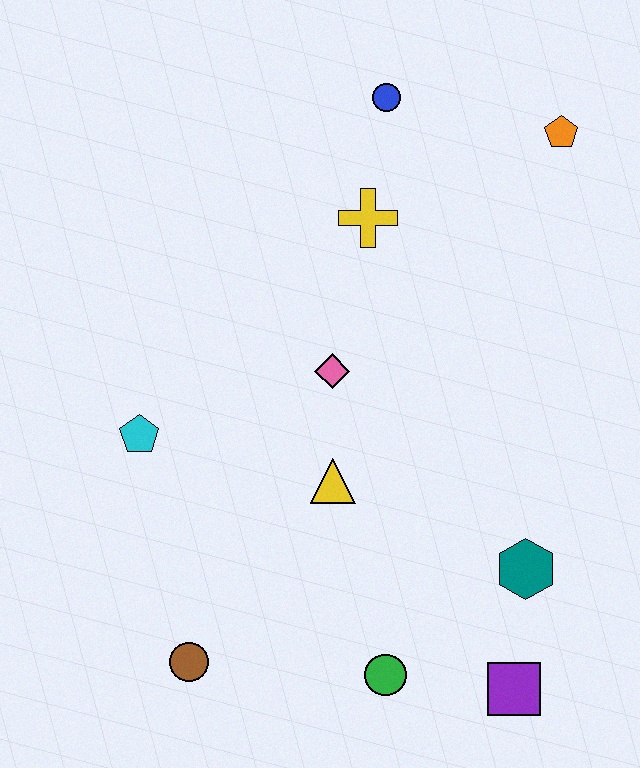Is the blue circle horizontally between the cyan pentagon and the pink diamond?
No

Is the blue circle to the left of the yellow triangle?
No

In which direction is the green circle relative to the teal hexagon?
The green circle is to the left of the teal hexagon.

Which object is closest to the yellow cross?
The blue circle is closest to the yellow cross.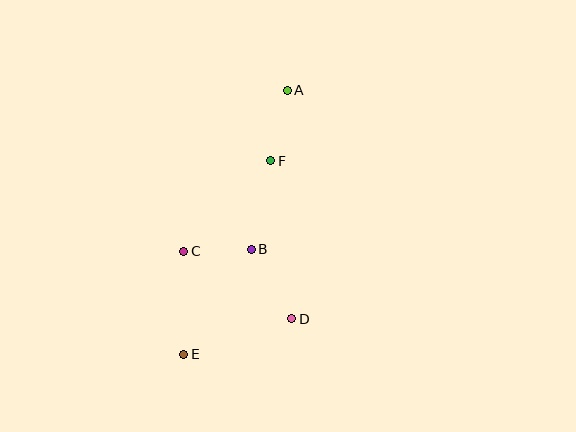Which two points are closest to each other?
Points B and C are closest to each other.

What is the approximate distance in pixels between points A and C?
The distance between A and C is approximately 192 pixels.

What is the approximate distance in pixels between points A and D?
The distance between A and D is approximately 228 pixels.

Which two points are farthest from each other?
Points A and E are farthest from each other.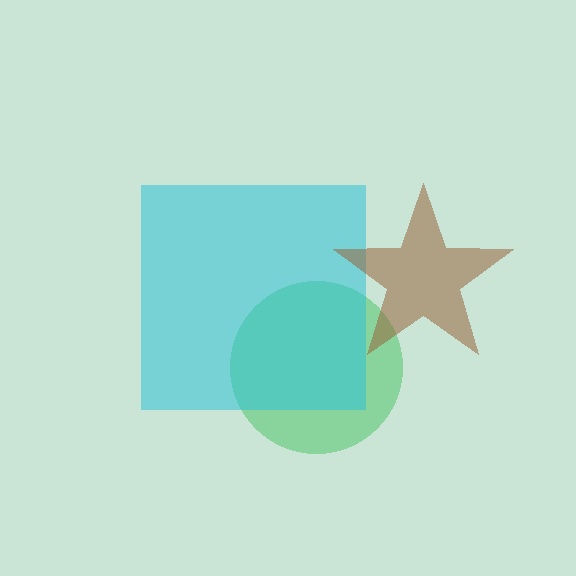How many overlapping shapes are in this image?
There are 3 overlapping shapes in the image.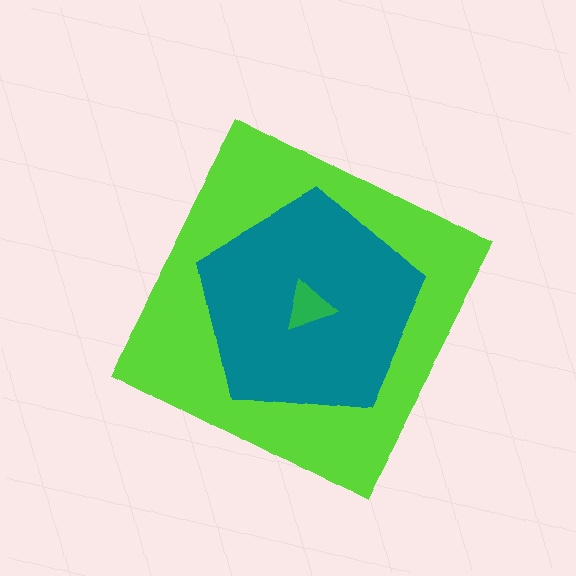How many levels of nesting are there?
3.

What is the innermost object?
The green triangle.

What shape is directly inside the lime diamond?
The teal pentagon.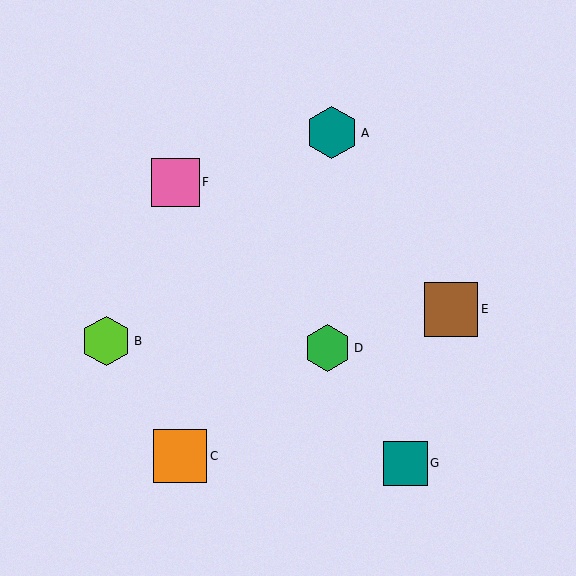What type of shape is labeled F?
Shape F is a pink square.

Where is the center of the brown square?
The center of the brown square is at (451, 309).